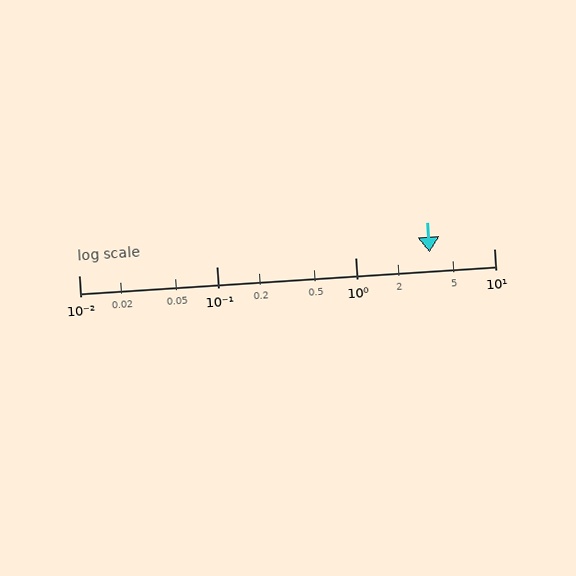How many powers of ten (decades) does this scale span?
The scale spans 3 decades, from 0.01 to 10.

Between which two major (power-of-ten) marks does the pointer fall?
The pointer is between 1 and 10.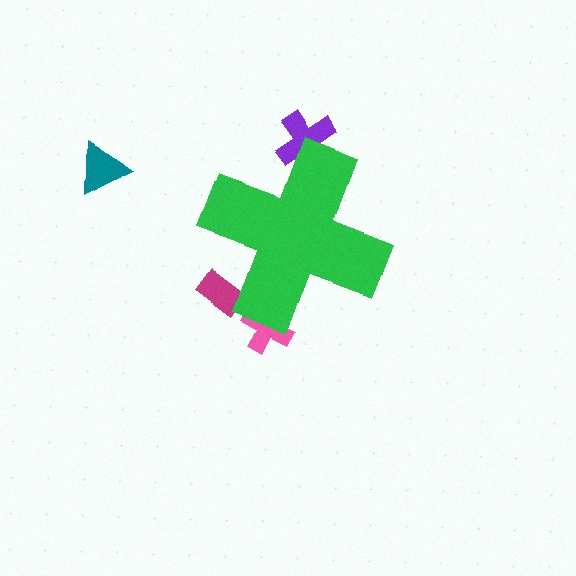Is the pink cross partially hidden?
Yes, the pink cross is partially hidden behind the green cross.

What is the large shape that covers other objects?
A green cross.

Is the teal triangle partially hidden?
No, the teal triangle is fully visible.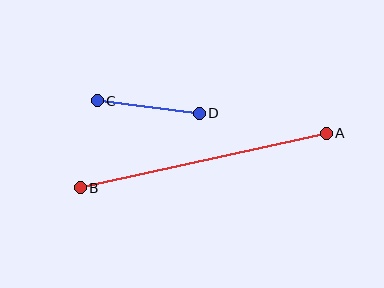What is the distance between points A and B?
The distance is approximately 252 pixels.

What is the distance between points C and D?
The distance is approximately 103 pixels.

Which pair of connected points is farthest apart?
Points A and B are farthest apart.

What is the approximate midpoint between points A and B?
The midpoint is at approximately (203, 160) pixels.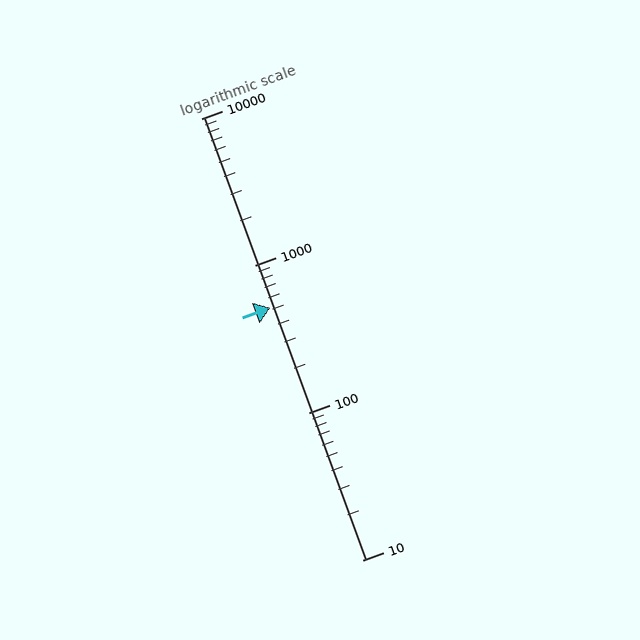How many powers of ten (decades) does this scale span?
The scale spans 3 decades, from 10 to 10000.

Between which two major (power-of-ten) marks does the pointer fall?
The pointer is between 100 and 1000.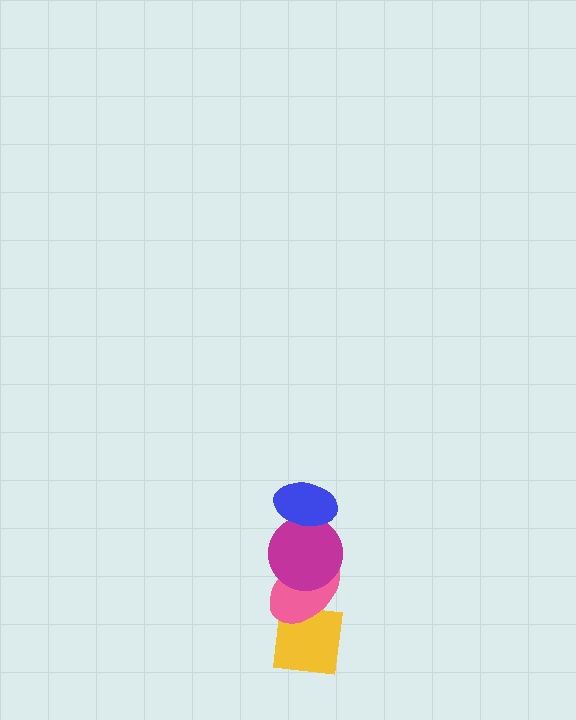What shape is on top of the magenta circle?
The blue ellipse is on top of the magenta circle.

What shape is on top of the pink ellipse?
The magenta circle is on top of the pink ellipse.